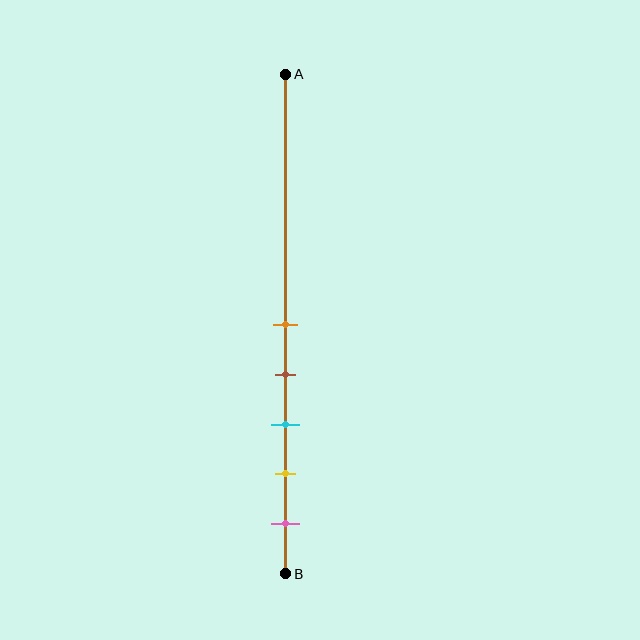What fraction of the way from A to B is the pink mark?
The pink mark is approximately 90% (0.9) of the way from A to B.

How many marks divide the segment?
There are 5 marks dividing the segment.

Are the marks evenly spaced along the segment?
Yes, the marks are approximately evenly spaced.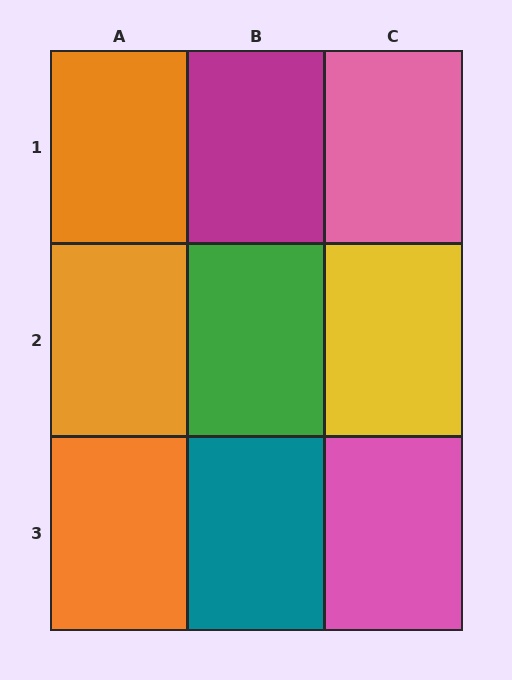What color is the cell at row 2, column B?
Green.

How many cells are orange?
3 cells are orange.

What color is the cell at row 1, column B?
Magenta.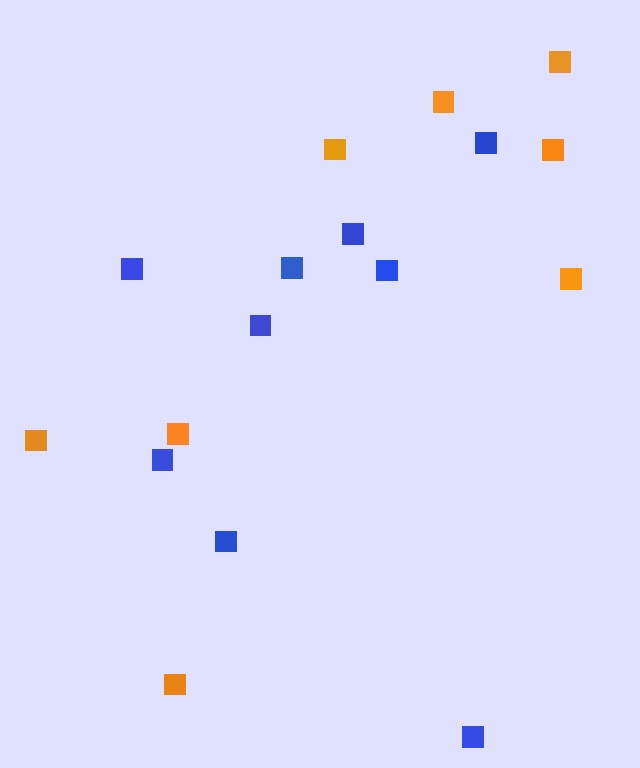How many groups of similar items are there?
There are 2 groups: one group of blue squares (9) and one group of orange squares (8).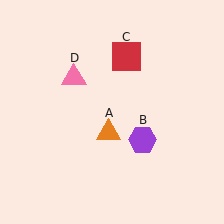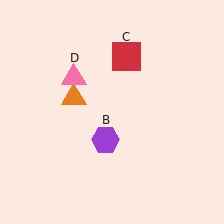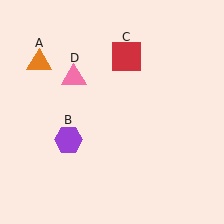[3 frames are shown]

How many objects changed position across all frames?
2 objects changed position: orange triangle (object A), purple hexagon (object B).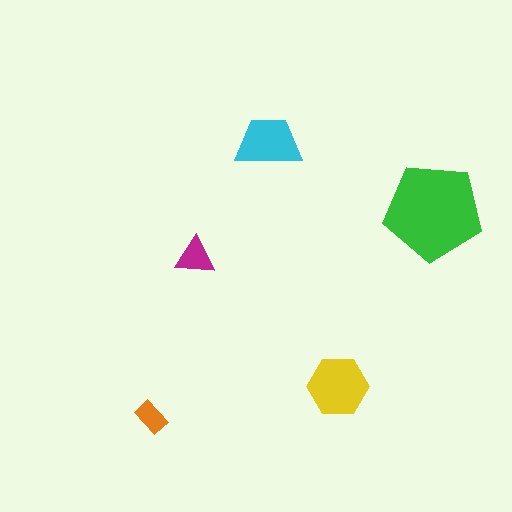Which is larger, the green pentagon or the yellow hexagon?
The green pentagon.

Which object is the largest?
The green pentagon.